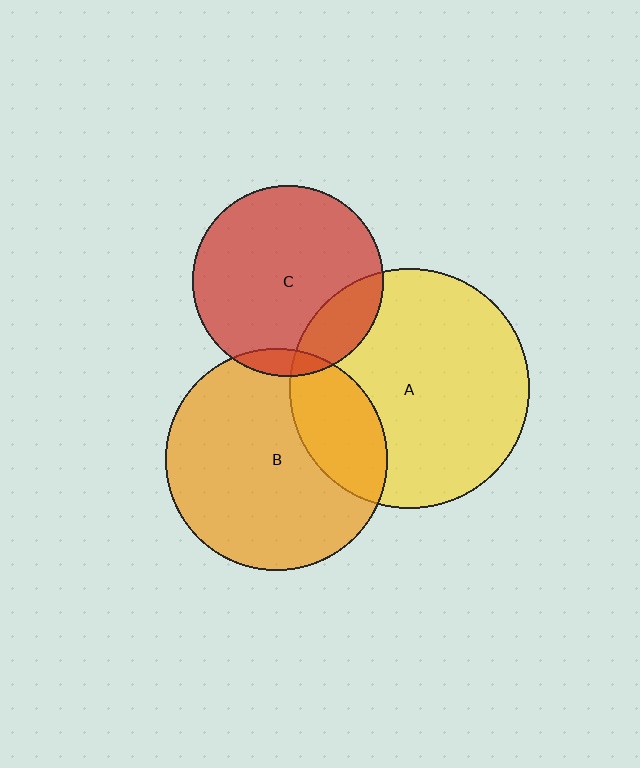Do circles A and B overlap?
Yes.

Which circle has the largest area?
Circle A (yellow).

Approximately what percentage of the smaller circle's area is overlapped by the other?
Approximately 25%.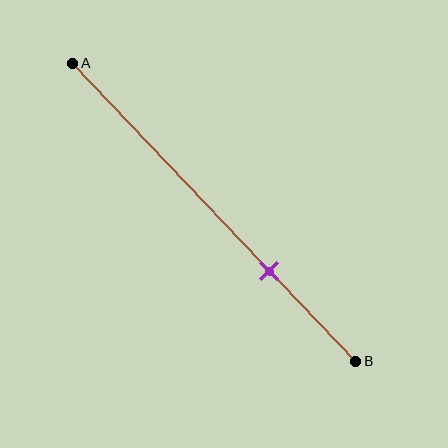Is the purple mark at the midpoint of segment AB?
No, the mark is at about 70% from A, not at the 50% midpoint.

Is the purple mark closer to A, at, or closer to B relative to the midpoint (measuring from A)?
The purple mark is closer to point B than the midpoint of segment AB.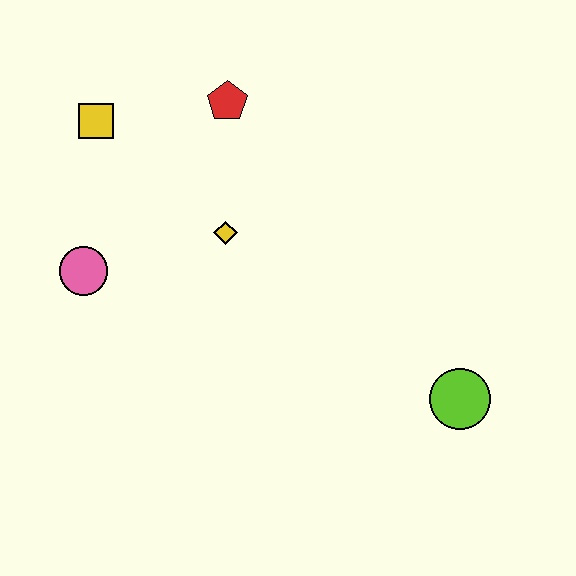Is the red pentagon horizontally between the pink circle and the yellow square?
No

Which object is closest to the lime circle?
The yellow diamond is closest to the lime circle.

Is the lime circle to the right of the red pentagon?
Yes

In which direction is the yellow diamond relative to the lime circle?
The yellow diamond is to the left of the lime circle.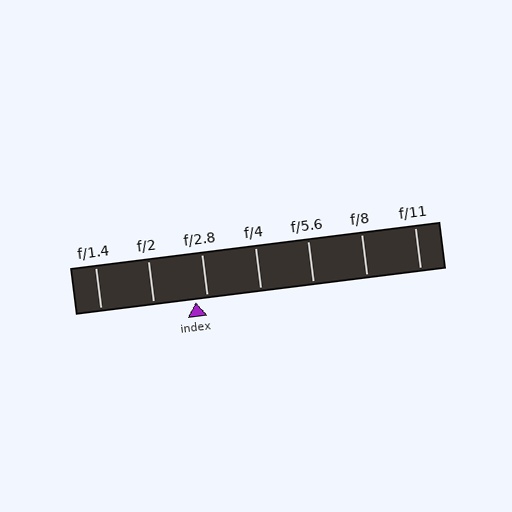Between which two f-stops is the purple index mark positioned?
The index mark is between f/2 and f/2.8.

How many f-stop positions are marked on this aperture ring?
There are 7 f-stop positions marked.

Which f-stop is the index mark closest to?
The index mark is closest to f/2.8.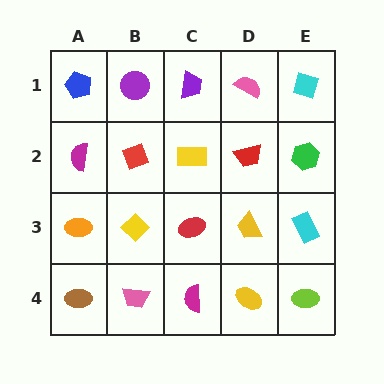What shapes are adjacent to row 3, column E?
A green hexagon (row 2, column E), a lime ellipse (row 4, column E), a yellow trapezoid (row 3, column D).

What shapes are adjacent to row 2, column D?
A pink semicircle (row 1, column D), a yellow trapezoid (row 3, column D), a yellow rectangle (row 2, column C), a green hexagon (row 2, column E).